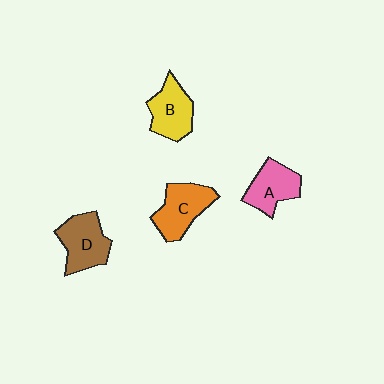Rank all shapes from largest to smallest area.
From largest to smallest: D (brown), C (orange), B (yellow), A (pink).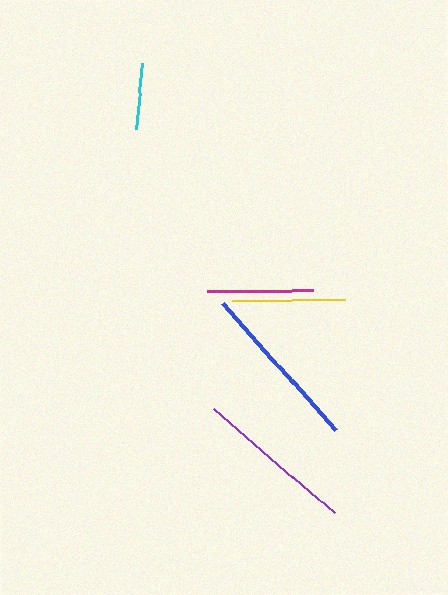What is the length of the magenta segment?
The magenta segment is approximately 106 pixels long.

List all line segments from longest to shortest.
From longest to shortest: blue, purple, yellow, magenta, cyan.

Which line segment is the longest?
The blue line is the longest at approximately 170 pixels.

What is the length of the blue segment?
The blue segment is approximately 170 pixels long.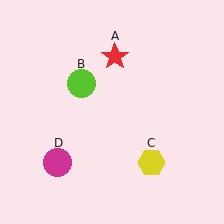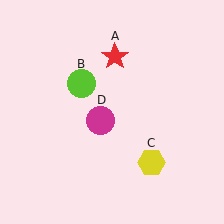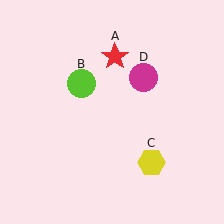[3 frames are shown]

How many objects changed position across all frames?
1 object changed position: magenta circle (object D).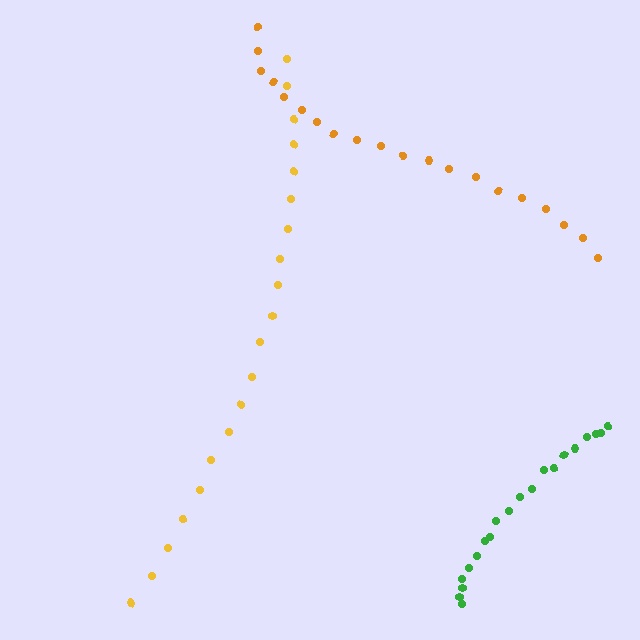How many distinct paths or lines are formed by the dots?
There are 3 distinct paths.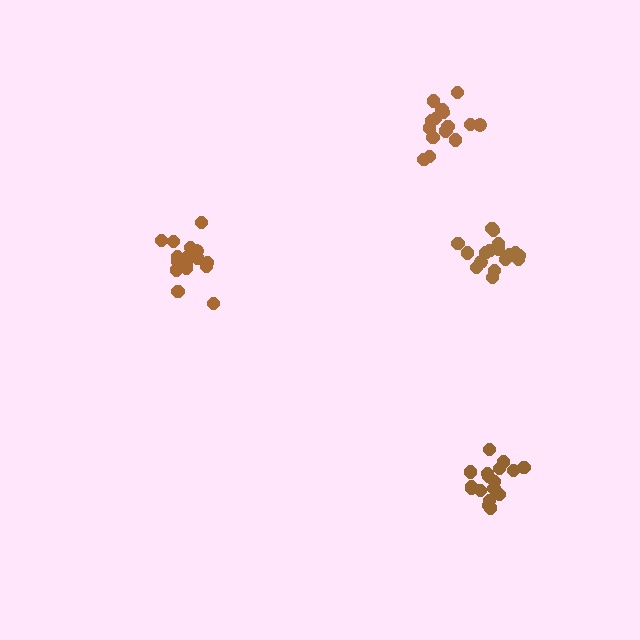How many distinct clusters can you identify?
There are 4 distinct clusters.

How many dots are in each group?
Group 1: 16 dots, Group 2: 16 dots, Group 3: 18 dots, Group 4: 17 dots (67 total).